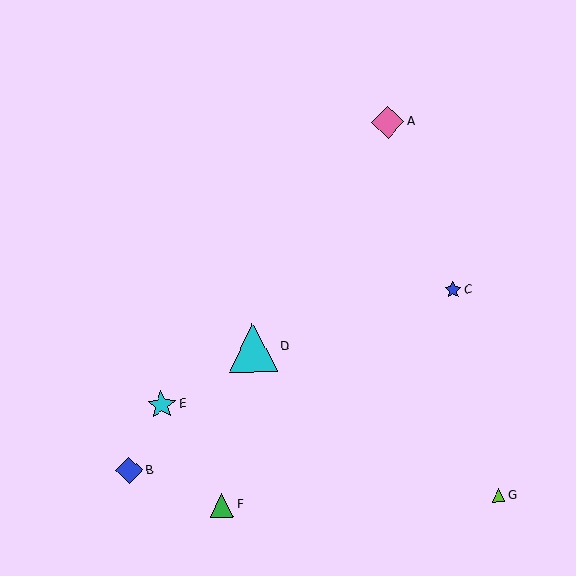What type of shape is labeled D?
Shape D is a cyan triangle.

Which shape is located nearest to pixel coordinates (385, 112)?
The pink diamond (labeled A) at (388, 122) is nearest to that location.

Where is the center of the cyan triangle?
The center of the cyan triangle is at (253, 348).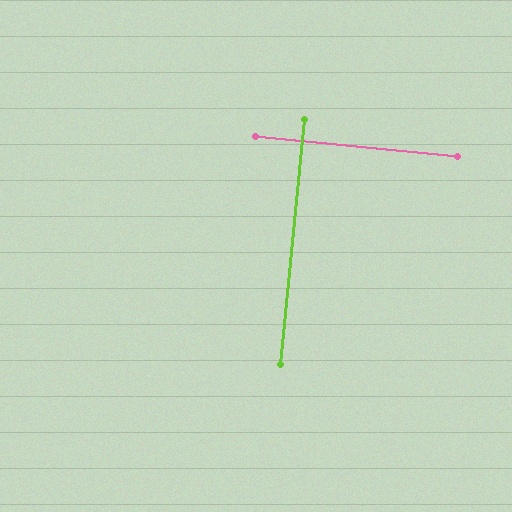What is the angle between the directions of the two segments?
Approximately 90 degrees.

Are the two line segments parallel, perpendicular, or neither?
Perpendicular — they meet at approximately 90°.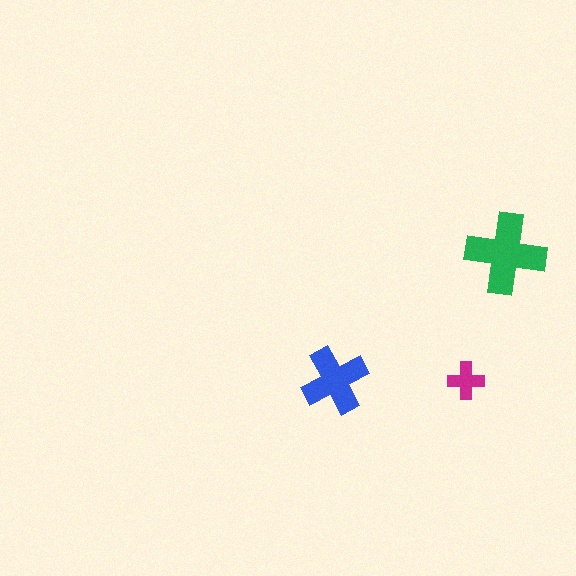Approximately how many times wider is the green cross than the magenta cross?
About 2 times wider.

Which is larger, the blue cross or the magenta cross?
The blue one.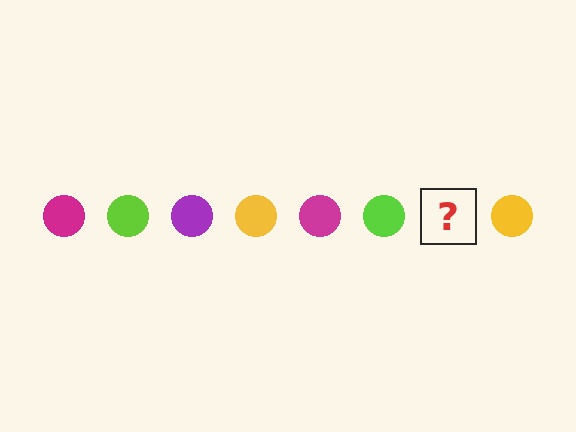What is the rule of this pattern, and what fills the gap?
The rule is that the pattern cycles through magenta, lime, purple, yellow circles. The gap should be filled with a purple circle.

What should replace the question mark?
The question mark should be replaced with a purple circle.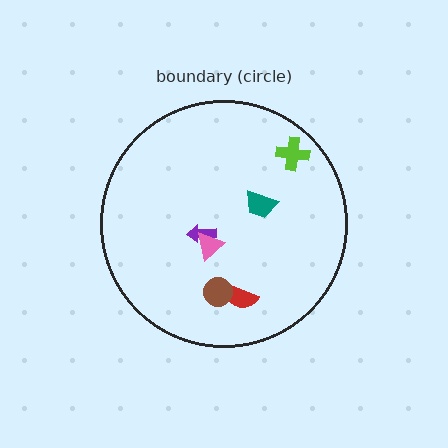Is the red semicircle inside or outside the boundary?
Inside.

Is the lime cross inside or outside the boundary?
Inside.